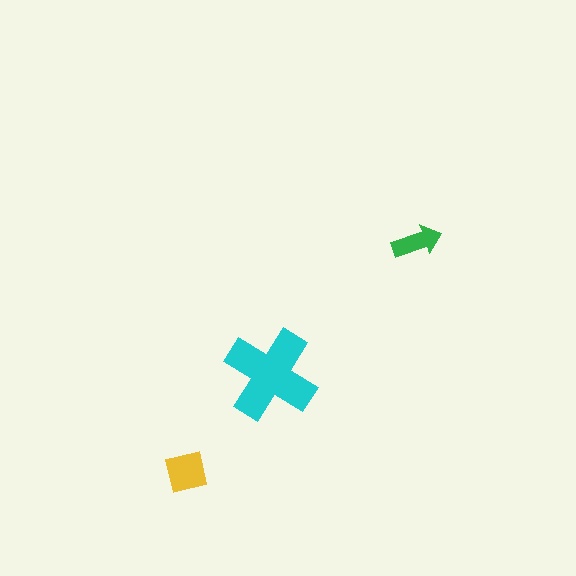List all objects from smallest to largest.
The green arrow, the yellow square, the cyan cross.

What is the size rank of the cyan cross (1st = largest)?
1st.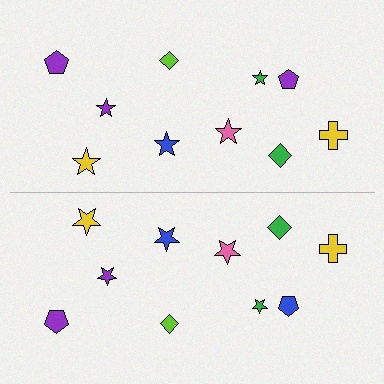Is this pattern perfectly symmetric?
No, the pattern is not perfectly symmetric. The blue pentagon on the bottom side breaks the symmetry — its mirror counterpart is purple.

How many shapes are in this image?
There are 20 shapes in this image.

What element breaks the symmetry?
The blue pentagon on the bottom side breaks the symmetry — its mirror counterpart is purple.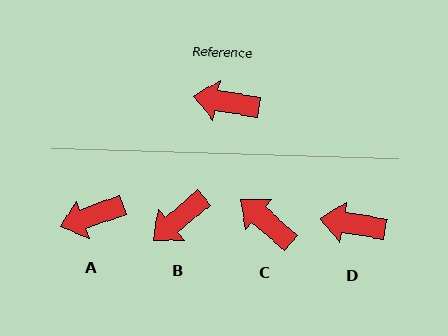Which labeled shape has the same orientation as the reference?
D.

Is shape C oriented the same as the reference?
No, it is off by about 31 degrees.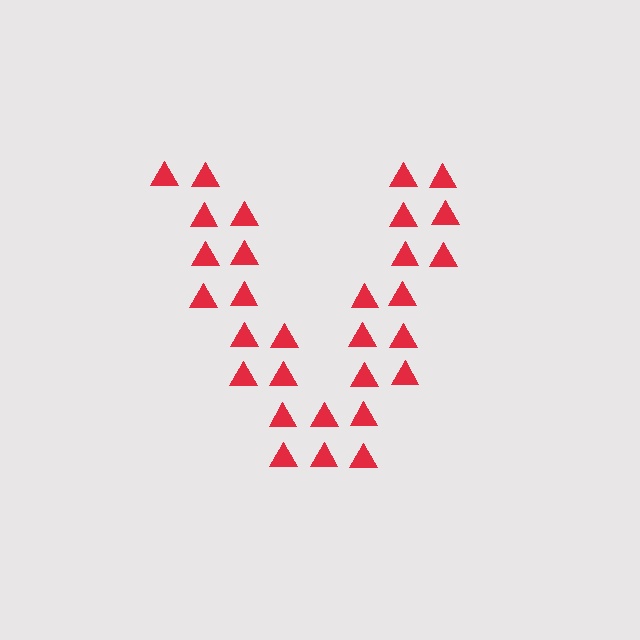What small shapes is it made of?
It is made of small triangles.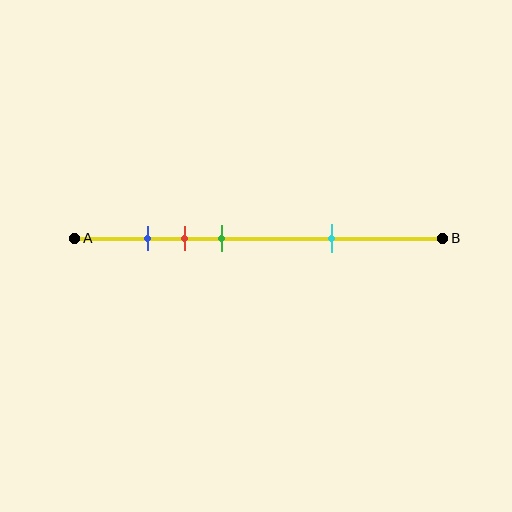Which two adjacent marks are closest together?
The blue and red marks are the closest adjacent pair.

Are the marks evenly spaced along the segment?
No, the marks are not evenly spaced.